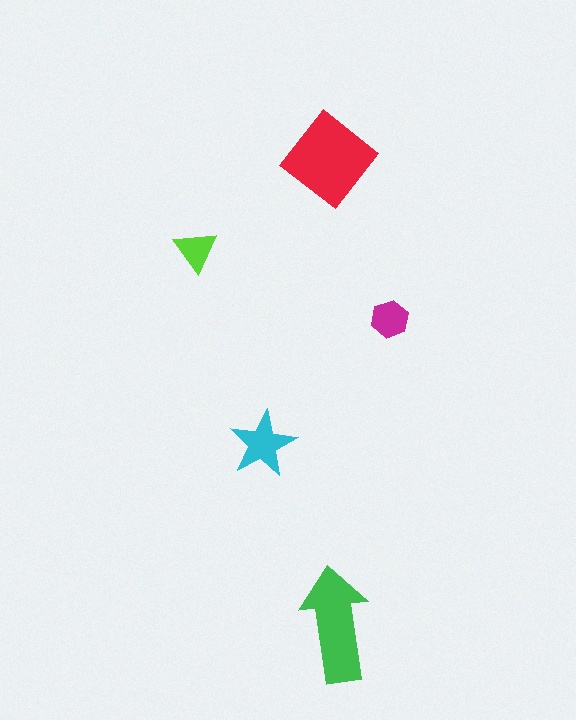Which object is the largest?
The red diamond.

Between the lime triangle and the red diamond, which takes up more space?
The red diamond.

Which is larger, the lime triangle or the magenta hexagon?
The magenta hexagon.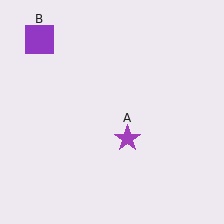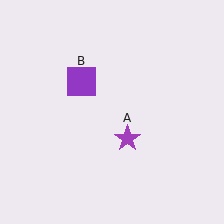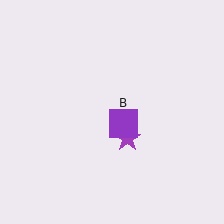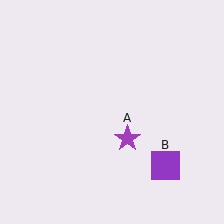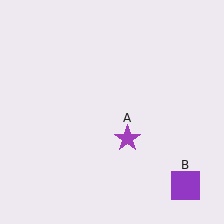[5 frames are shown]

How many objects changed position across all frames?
1 object changed position: purple square (object B).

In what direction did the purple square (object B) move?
The purple square (object B) moved down and to the right.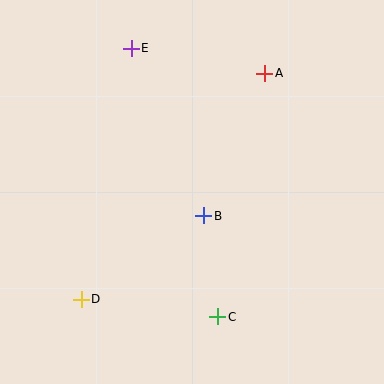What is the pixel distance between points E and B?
The distance between E and B is 183 pixels.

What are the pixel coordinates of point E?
Point E is at (131, 48).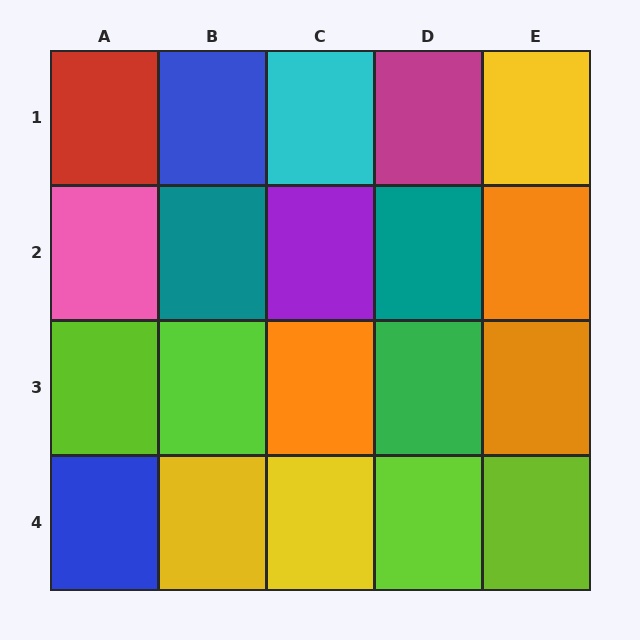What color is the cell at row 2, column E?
Orange.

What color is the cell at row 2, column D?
Teal.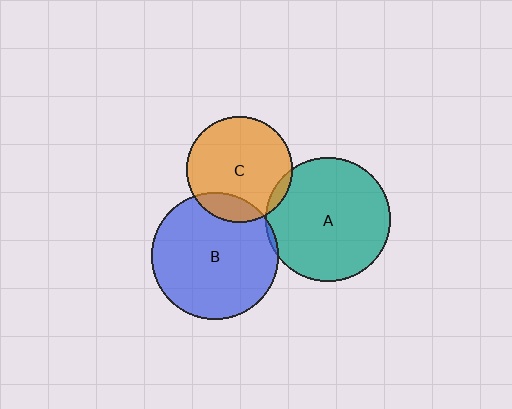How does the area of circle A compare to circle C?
Approximately 1.4 times.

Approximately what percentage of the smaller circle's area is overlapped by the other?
Approximately 5%.